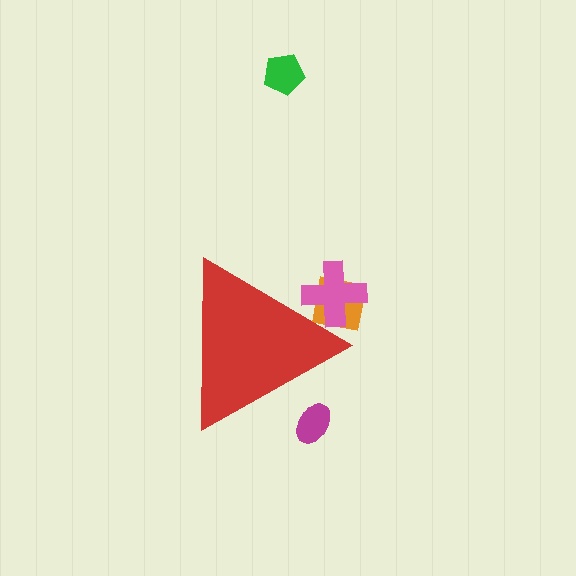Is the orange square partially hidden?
Yes, the orange square is partially hidden behind the red triangle.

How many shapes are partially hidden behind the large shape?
3 shapes are partially hidden.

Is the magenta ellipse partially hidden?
Yes, the magenta ellipse is partially hidden behind the red triangle.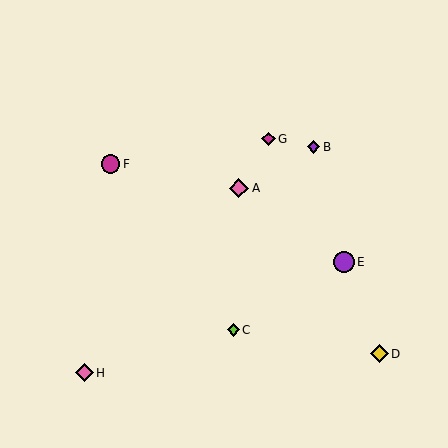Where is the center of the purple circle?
The center of the purple circle is at (344, 262).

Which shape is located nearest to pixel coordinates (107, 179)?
The magenta circle (labeled F) at (111, 164) is nearest to that location.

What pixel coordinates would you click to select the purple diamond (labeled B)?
Click at (314, 147) to select the purple diamond B.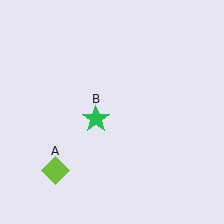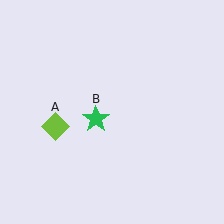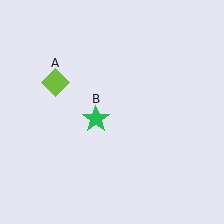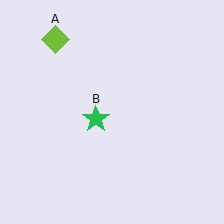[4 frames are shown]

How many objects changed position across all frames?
1 object changed position: lime diamond (object A).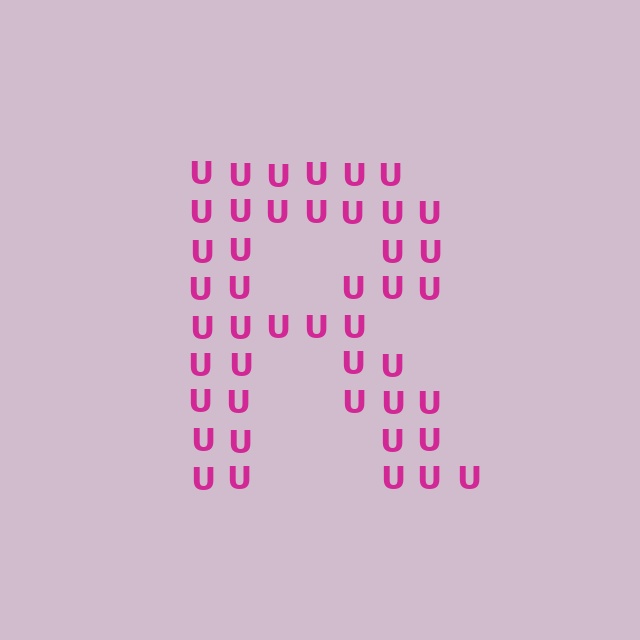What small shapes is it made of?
It is made of small letter U's.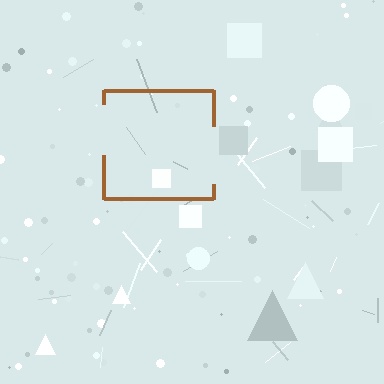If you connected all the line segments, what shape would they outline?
They would outline a square.